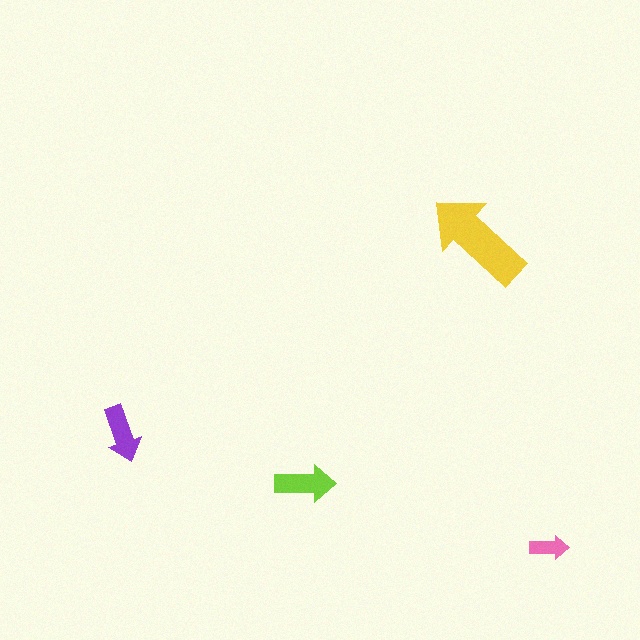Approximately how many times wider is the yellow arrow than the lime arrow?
About 1.5 times wider.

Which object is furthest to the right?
The pink arrow is rightmost.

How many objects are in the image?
There are 4 objects in the image.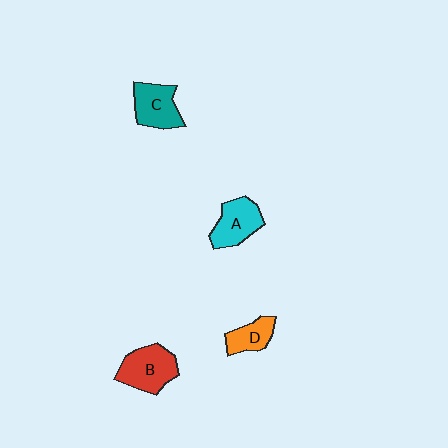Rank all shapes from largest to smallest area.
From largest to smallest: B (red), C (teal), A (cyan), D (orange).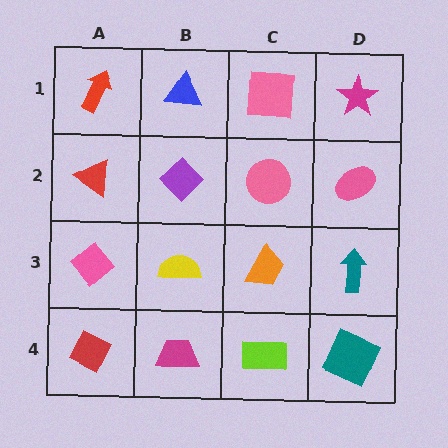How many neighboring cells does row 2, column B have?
4.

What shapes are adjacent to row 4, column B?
A yellow semicircle (row 3, column B), a red diamond (row 4, column A), a lime rectangle (row 4, column C).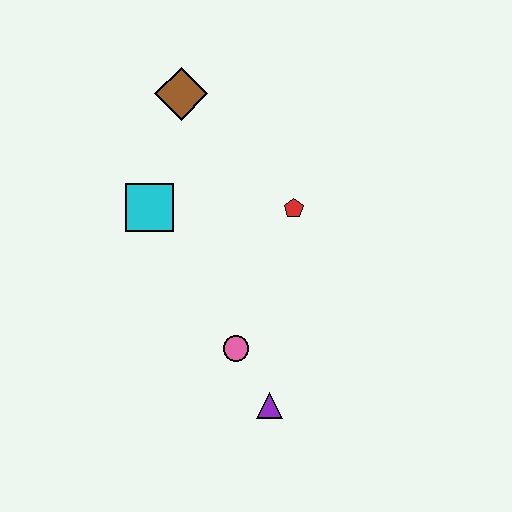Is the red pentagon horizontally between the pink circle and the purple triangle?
No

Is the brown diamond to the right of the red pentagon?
No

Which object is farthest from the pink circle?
The brown diamond is farthest from the pink circle.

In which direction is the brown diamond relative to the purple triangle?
The brown diamond is above the purple triangle.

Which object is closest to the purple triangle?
The pink circle is closest to the purple triangle.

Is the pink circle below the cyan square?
Yes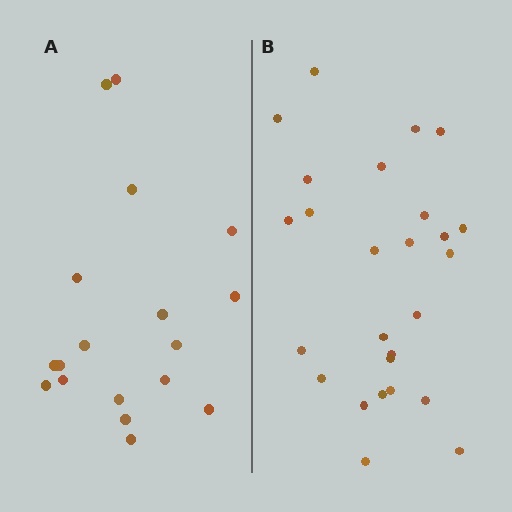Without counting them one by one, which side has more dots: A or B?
Region B (the right region) has more dots.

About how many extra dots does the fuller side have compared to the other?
Region B has roughly 8 or so more dots than region A.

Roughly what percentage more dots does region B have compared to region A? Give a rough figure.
About 45% more.